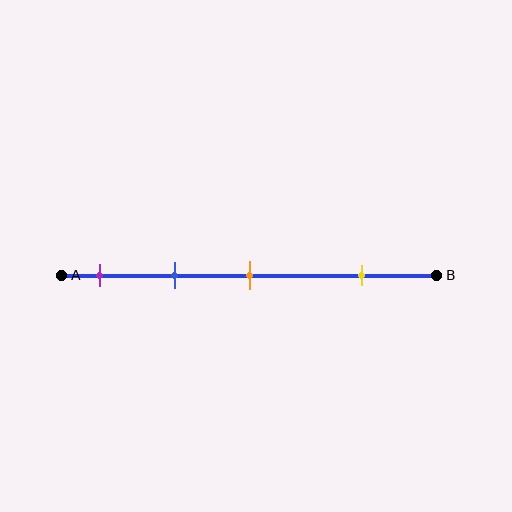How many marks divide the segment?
There are 4 marks dividing the segment.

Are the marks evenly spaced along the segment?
No, the marks are not evenly spaced.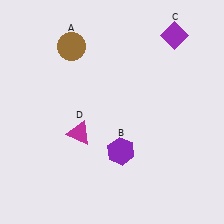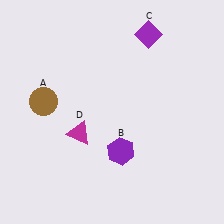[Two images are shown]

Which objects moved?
The objects that moved are: the brown circle (A), the purple diamond (C).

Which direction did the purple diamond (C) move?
The purple diamond (C) moved left.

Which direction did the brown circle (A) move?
The brown circle (A) moved down.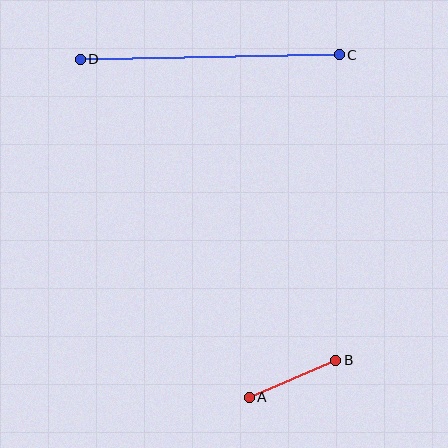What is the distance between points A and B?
The distance is approximately 94 pixels.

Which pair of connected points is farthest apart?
Points C and D are farthest apart.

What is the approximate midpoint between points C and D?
The midpoint is at approximately (210, 57) pixels.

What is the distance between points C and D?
The distance is approximately 259 pixels.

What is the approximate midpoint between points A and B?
The midpoint is at approximately (292, 379) pixels.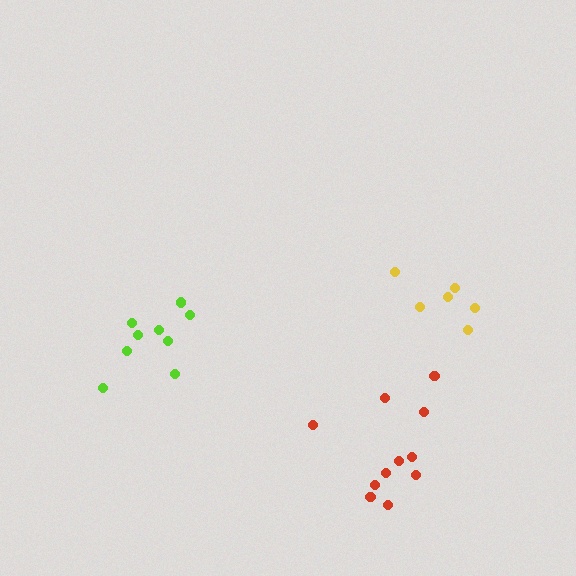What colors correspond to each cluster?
The clusters are colored: red, yellow, lime.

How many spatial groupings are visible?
There are 3 spatial groupings.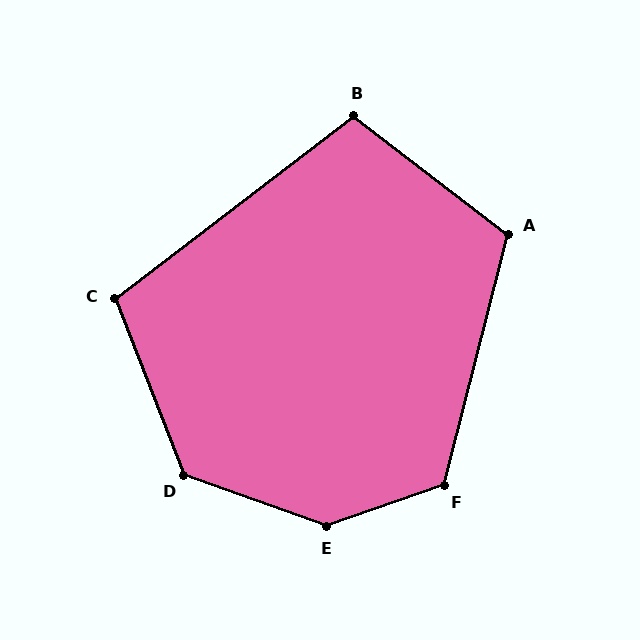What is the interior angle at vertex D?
Approximately 131 degrees (obtuse).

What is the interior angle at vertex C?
Approximately 106 degrees (obtuse).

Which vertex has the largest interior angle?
E, at approximately 141 degrees.